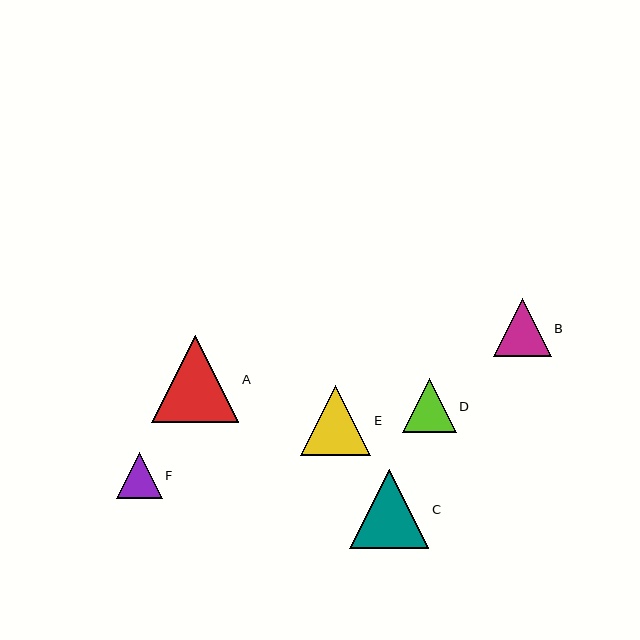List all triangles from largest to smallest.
From largest to smallest: A, C, E, B, D, F.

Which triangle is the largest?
Triangle A is the largest with a size of approximately 87 pixels.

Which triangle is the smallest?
Triangle F is the smallest with a size of approximately 46 pixels.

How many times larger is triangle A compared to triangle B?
Triangle A is approximately 1.5 times the size of triangle B.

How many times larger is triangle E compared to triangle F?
Triangle E is approximately 1.5 times the size of triangle F.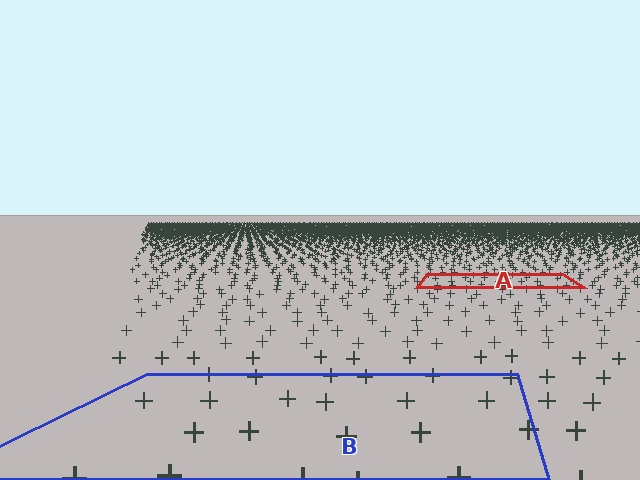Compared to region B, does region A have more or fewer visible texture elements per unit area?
Region A has more texture elements per unit area — they are packed more densely because it is farther away.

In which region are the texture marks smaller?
The texture marks are smaller in region A, because it is farther away.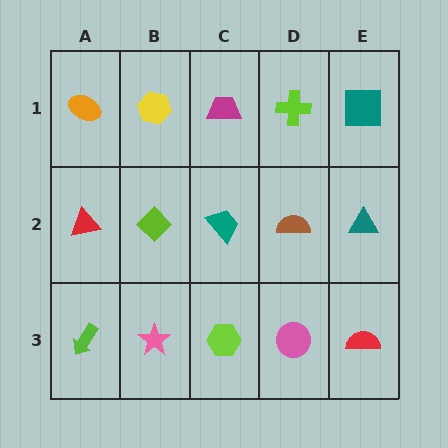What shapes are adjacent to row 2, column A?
An orange ellipse (row 1, column A), a lime arrow (row 3, column A), a lime diamond (row 2, column B).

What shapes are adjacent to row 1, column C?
A teal trapezoid (row 2, column C), a yellow hexagon (row 1, column B), a lime cross (row 1, column D).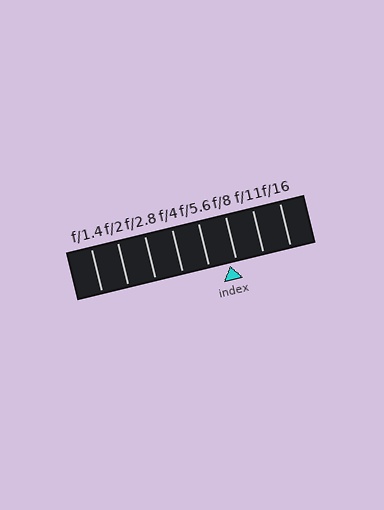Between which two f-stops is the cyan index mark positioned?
The index mark is between f/5.6 and f/8.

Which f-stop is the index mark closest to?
The index mark is closest to f/8.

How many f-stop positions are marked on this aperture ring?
There are 8 f-stop positions marked.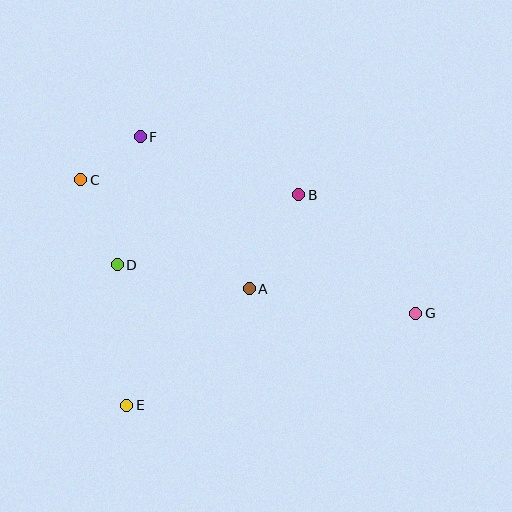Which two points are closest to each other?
Points C and F are closest to each other.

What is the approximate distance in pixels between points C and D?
The distance between C and D is approximately 92 pixels.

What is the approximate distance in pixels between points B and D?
The distance between B and D is approximately 194 pixels.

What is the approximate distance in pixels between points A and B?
The distance between A and B is approximately 106 pixels.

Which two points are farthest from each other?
Points C and G are farthest from each other.